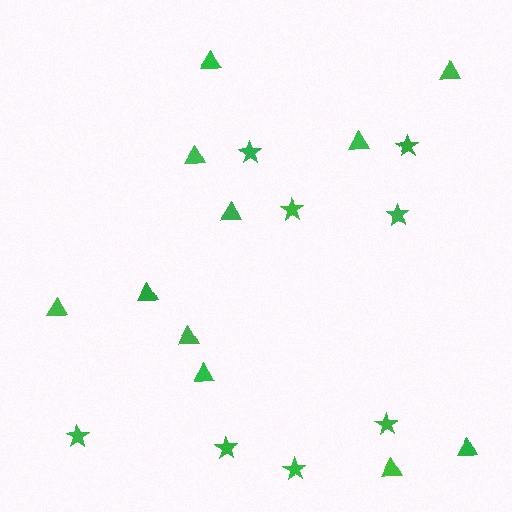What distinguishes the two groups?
There are 2 groups: one group of triangles (11) and one group of stars (8).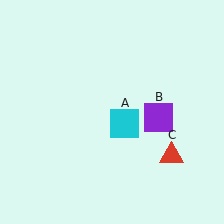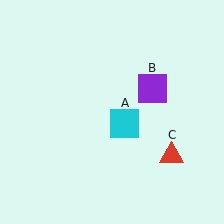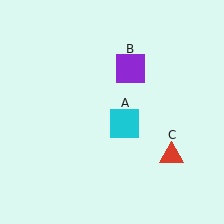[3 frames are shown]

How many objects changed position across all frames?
1 object changed position: purple square (object B).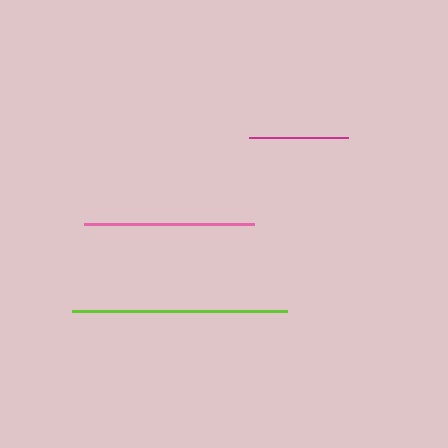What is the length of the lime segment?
The lime segment is approximately 215 pixels long.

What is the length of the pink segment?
The pink segment is approximately 169 pixels long.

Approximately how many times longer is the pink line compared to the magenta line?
The pink line is approximately 1.7 times the length of the magenta line.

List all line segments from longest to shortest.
From longest to shortest: lime, pink, magenta.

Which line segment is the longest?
The lime line is the longest at approximately 215 pixels.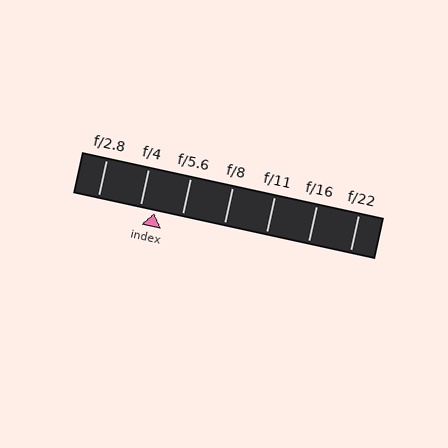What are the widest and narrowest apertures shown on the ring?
The widest aperture shown is f/2.8 and the narrowest is f/22.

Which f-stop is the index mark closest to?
The index mark is closest to f/4.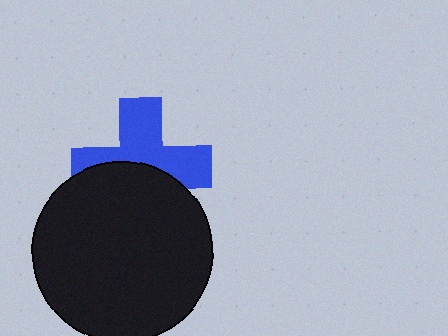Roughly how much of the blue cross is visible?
About half of it is visible (roughly 55%).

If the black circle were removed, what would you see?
You would see the complete blue cross.